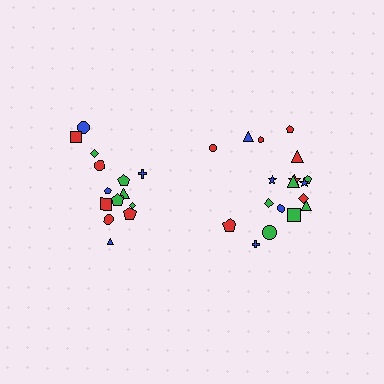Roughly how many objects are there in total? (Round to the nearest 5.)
Roughly 35 objects in total.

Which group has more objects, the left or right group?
The right group.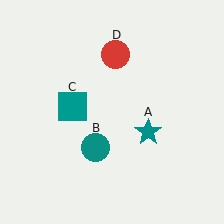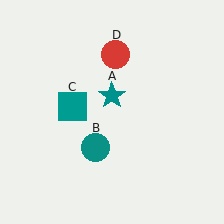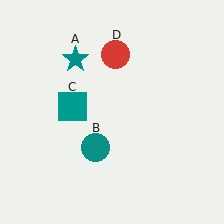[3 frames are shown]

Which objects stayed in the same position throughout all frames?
Teal circle (object B) and teal square (object C) and red circle (object D) remained stationary.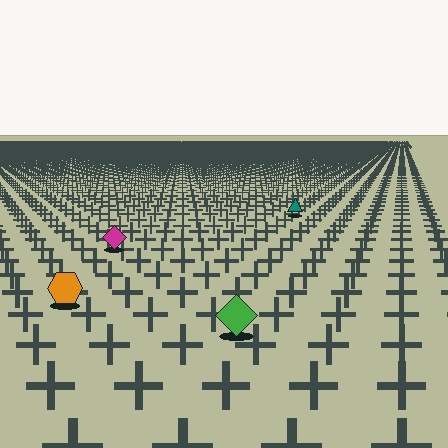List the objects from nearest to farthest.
From nearest to farthest: the green diamond, the orange hexagon, the magenta diamond, the teal triangle.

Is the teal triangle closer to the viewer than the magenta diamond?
No. The magenta diamond is closer — you can tell from the texture gradient: the ground texture is coarser near it.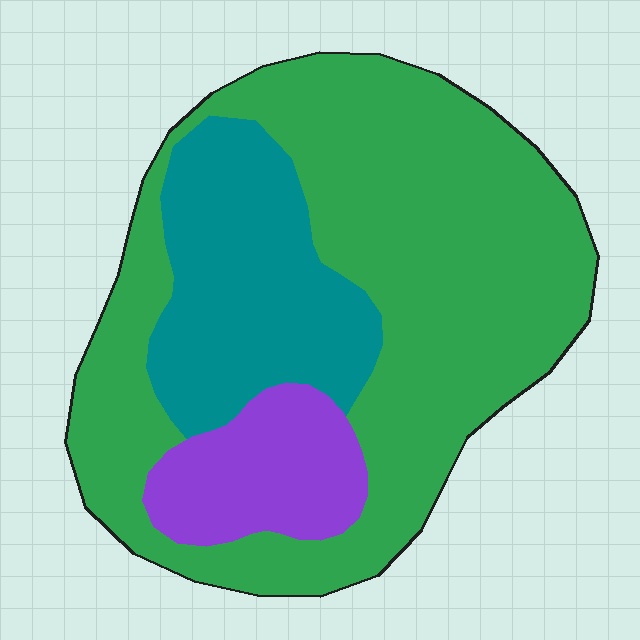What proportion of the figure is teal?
Teal covers about 25% of the figure.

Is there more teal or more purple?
Teal.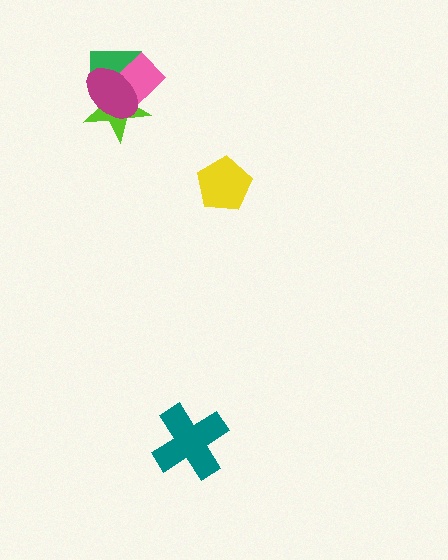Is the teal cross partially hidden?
No, no other shape covers it.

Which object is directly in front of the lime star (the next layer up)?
The pink rectangle is directly in front of the lime star.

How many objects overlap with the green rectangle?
3 objects overlap with the green rectangle.